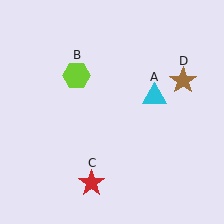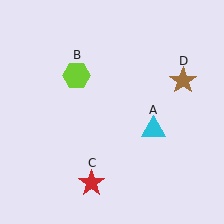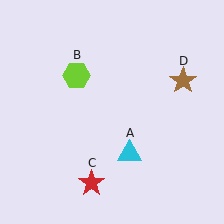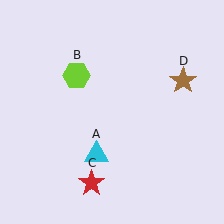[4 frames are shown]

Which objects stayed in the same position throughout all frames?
Lime hexagon (object B) and red star (object C) and brown star (object D) remained stationary.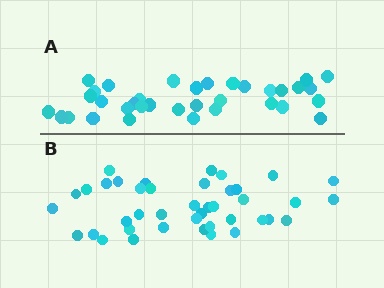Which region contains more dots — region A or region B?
Region B (the bottom region) has more dots.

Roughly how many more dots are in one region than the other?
Region B has about 6 more dots than region A.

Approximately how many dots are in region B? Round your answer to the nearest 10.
About 40 dots. (The exact count is 41, which rounds to 40.)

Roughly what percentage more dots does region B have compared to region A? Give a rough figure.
About 15% more.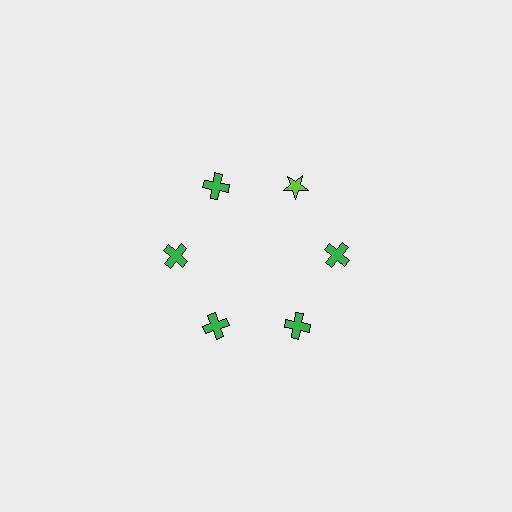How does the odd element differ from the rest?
It differs in both color (lime instead of green) and shape (star instead of cross).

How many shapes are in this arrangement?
There are 6 shapes arranged in a ring pattern.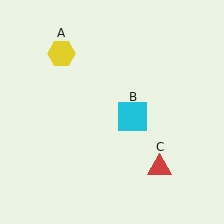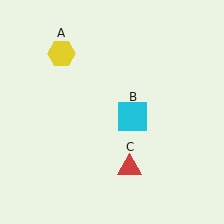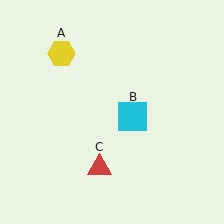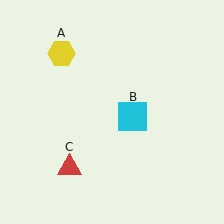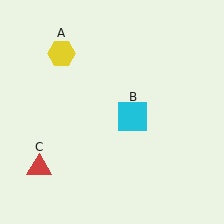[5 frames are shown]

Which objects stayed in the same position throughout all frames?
Yellow hexagon (object A) and cyan square (object B) remained stationary.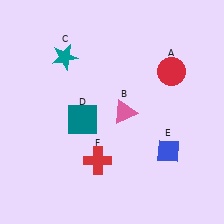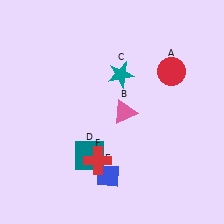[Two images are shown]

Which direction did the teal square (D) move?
The teal square (D) moved down.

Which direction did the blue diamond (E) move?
The blue diamond (E) moved left.